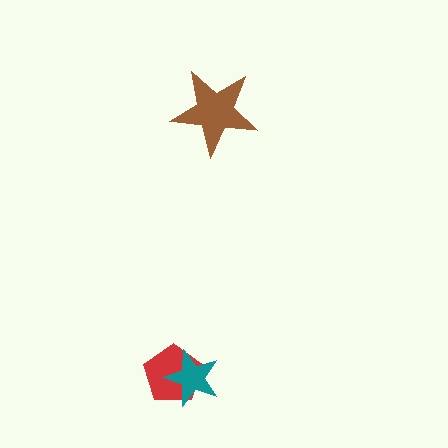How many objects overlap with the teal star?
1 object overlaps with the teal star.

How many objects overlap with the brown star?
0 objects overlap with the brown star.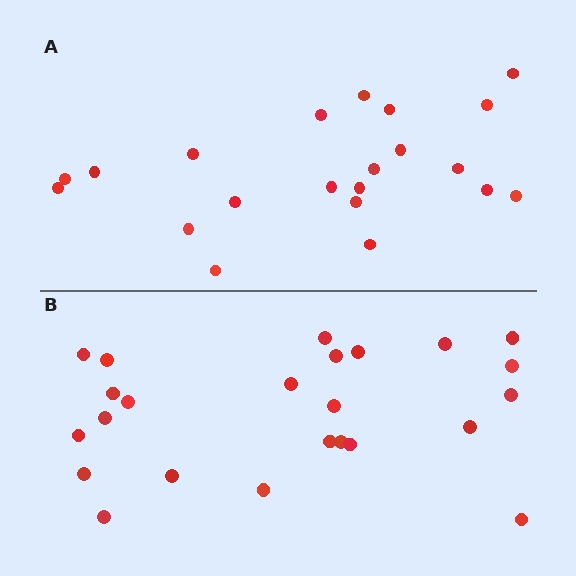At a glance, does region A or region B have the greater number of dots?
Region B (the bottom region) has more dots.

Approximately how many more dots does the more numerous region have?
Region B has just a few more — roughly 2 or 3 more dots than region A.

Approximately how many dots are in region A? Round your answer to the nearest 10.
About 20 dots. (The exact count is 21, which rounds to 20.)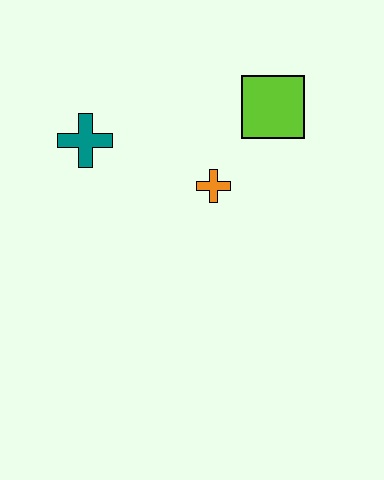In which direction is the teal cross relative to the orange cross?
The teal cross is to the left of the orange cross.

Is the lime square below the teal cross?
No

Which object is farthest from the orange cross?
The teal cross is farthest from the orange cross.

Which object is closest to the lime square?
The orange cross is closest to the lime square.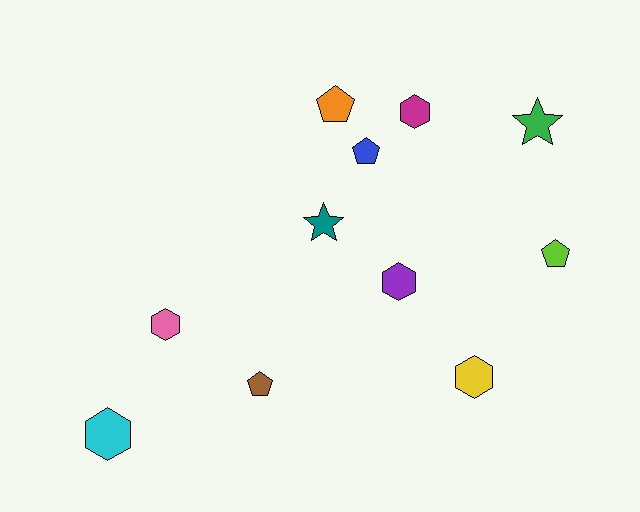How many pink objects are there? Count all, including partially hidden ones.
There is 1 pink object.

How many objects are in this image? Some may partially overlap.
There are 11 objects.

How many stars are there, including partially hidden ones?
There are 2 stars.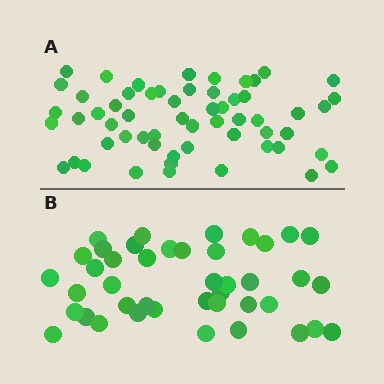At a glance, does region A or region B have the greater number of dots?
Region A (the top region) has more dots.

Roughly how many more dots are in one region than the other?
Region A has approximately 15 more dots than region B.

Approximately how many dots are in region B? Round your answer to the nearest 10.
About 40 dots. (The exact count is 42, which rounds to 40.)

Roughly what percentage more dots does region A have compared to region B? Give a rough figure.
About 40% more.